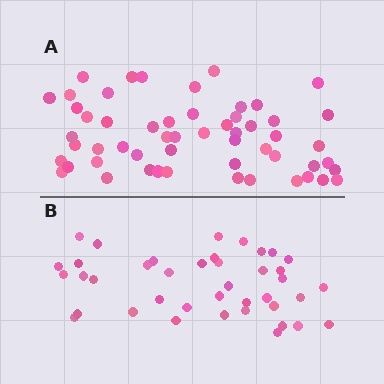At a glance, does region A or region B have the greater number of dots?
Region A (the top region) has more dots.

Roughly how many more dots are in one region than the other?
Region A has approximately 15 more dots than region B.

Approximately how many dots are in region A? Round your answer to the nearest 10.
About 60 dots. (The exact count is 55, which rounds to 60.)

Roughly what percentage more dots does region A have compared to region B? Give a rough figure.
About 40% more.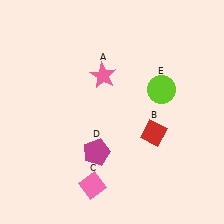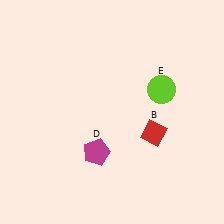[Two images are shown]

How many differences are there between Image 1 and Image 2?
There are 2 differences between the two images.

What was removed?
The pink star (A), the pink diamond (C) were removed in Image 2.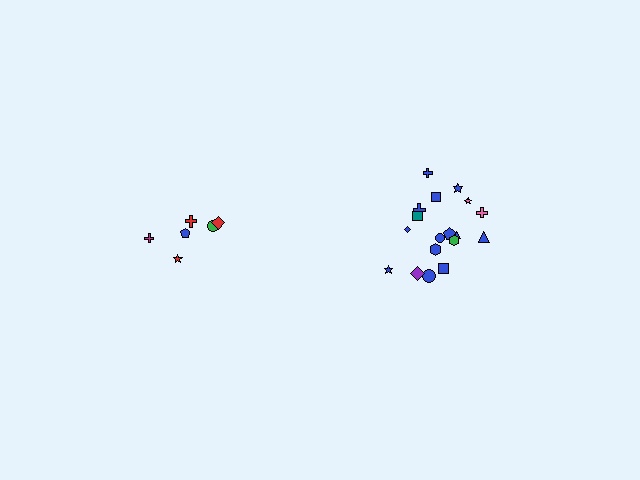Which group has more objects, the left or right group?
The right group.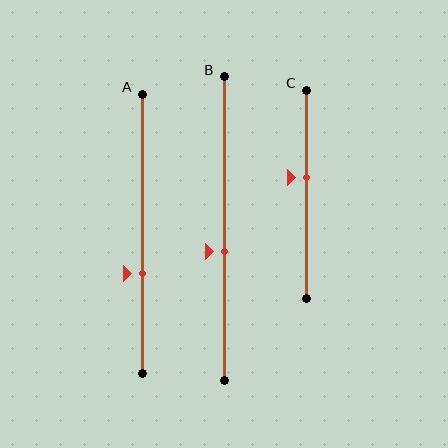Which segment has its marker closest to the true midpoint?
Segment B has its marker closest to the true midpoint.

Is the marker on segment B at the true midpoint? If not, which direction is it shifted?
No, the marker on segment B is shifted downward by about 8% of the segment length.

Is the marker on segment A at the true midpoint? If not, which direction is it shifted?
No, the marker on segment A is shifted downward by about 14% of the segment length.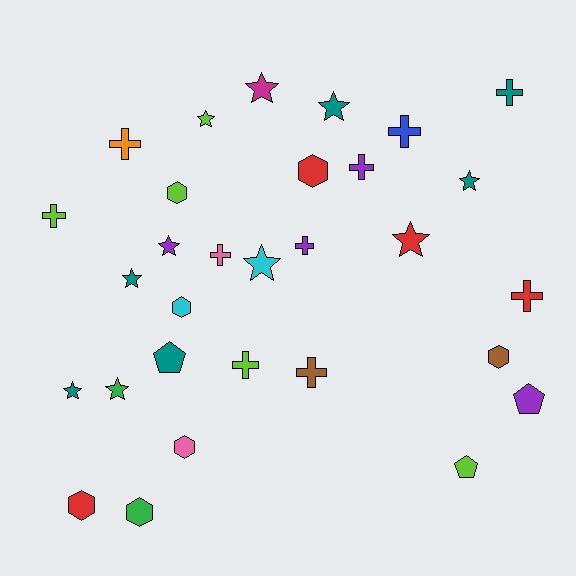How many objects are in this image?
There are 30 objects.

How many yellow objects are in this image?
There are no yellow objects.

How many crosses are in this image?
There are 10 crosses.